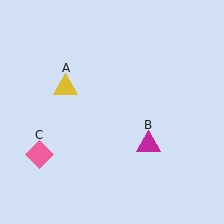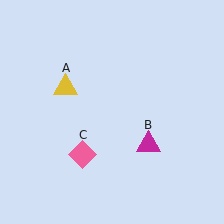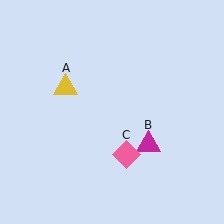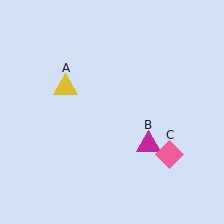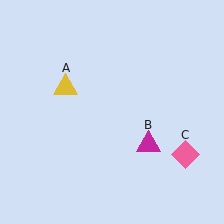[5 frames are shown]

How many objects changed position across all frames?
1 object changed position: pink diamond (object C).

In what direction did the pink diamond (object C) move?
The pink diamond (object C) moved right.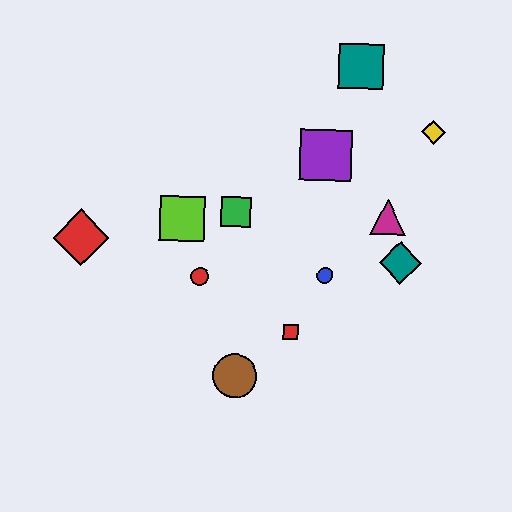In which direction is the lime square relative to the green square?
The lime square is to the left of the green square.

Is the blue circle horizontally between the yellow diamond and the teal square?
No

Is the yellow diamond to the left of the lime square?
No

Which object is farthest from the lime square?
The yellow diamond is farthest from the lime square.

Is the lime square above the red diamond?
Yes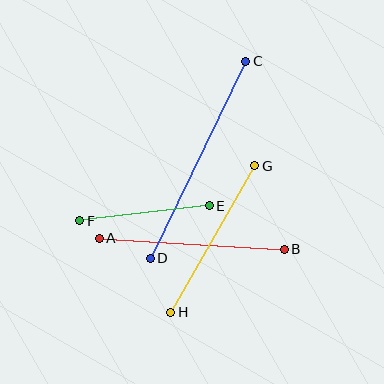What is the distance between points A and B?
The distance is approximately 185 pixels.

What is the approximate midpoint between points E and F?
The midpoint is at approximately (144, 213) pixels.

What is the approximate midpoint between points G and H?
The midpoint is at approximately (213, 239) pixels.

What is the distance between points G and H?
The distance is approximately 169 pixels.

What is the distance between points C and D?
The distance is approximately 219 pixels.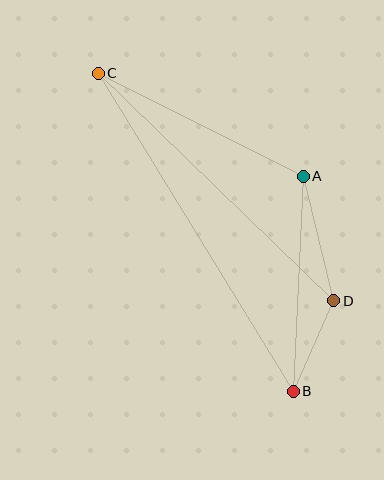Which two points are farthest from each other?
Points B and C are farthest from each other.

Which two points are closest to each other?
Points B and D are closest to each other.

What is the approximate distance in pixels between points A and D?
The distance between A and D is approximately 128 pixels.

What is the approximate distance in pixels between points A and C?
The distance between A and C is approximately 229 pixels.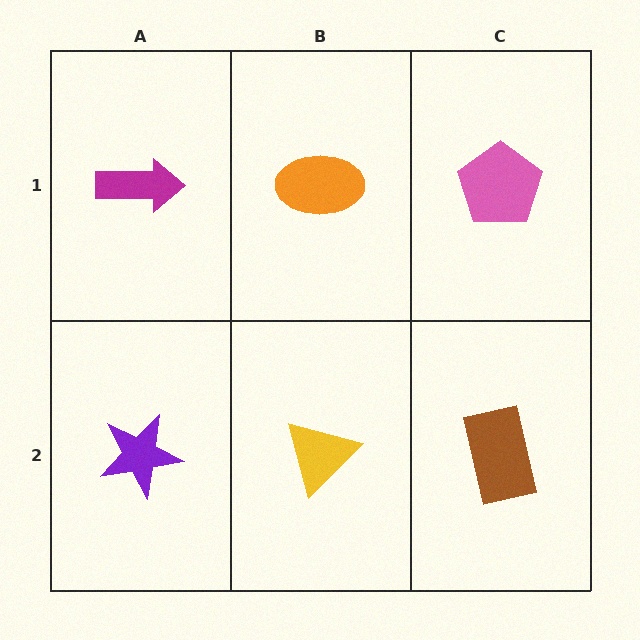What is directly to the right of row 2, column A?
A yellow triangle.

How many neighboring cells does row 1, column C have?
2.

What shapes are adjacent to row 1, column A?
A purple star (row 2, column A), an orange ellipse (row 1, column B).